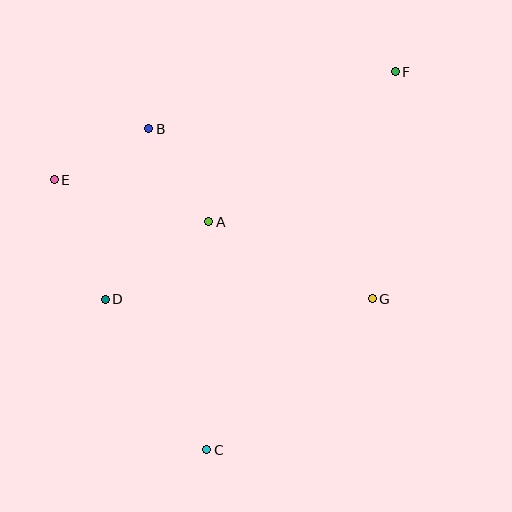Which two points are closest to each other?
Points B and E are closest to each other.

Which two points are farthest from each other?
Points C and F are farthest from each other.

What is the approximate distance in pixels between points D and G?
The distance between D and G is approximately 267 pixels.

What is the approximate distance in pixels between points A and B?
The distance between A and B is approximately 110 pixels.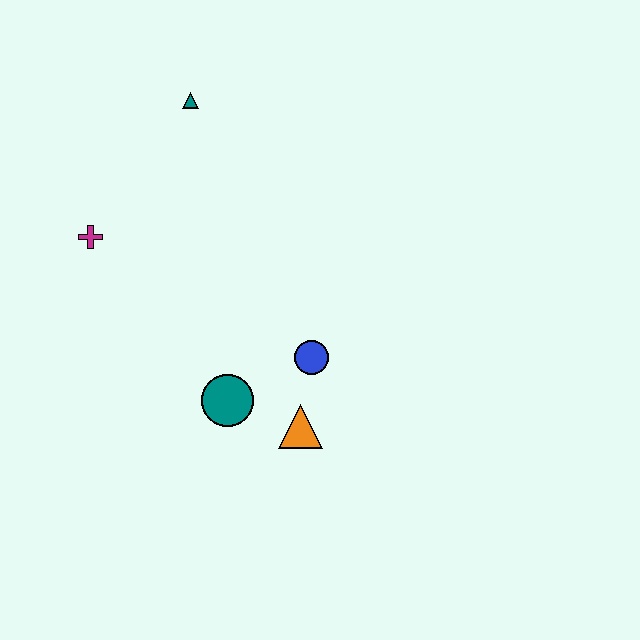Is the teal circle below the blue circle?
Yes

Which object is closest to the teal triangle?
The magenta cross is closest to the teal triangle.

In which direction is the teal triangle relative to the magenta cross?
The teal triangle is above the magenta cross.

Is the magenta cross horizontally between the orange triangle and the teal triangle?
No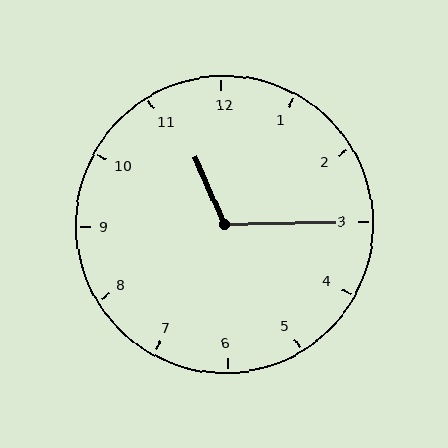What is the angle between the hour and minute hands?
Approximately 112 degrees.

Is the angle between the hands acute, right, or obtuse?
It is obtuse.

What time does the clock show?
11:15.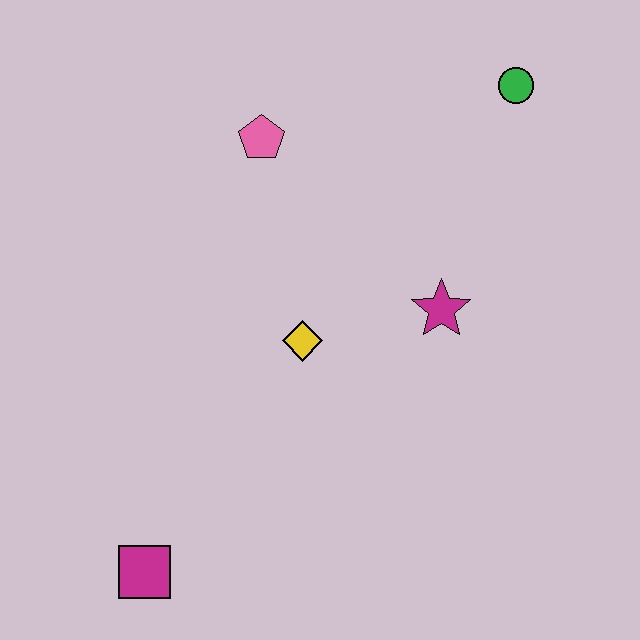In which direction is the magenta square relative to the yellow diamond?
The magenta square is below the yellow diamond.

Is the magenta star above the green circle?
No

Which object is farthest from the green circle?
The magenta square is farthest from the green circle.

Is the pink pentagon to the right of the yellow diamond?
No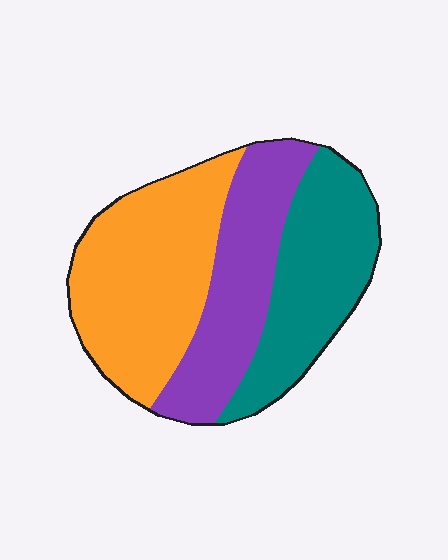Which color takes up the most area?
Orange, at roughly 40%.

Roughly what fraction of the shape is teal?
Teal covers 31% of the shape.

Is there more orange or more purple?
Orange.